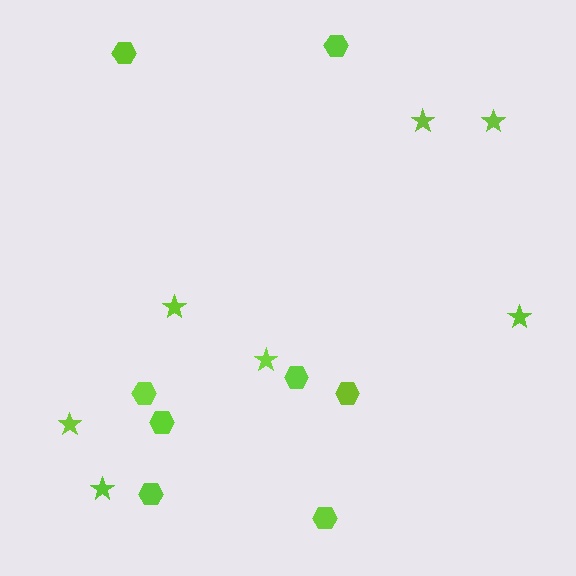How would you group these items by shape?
There are 2 groups: one group of hexagons (8) and one group of stars (7).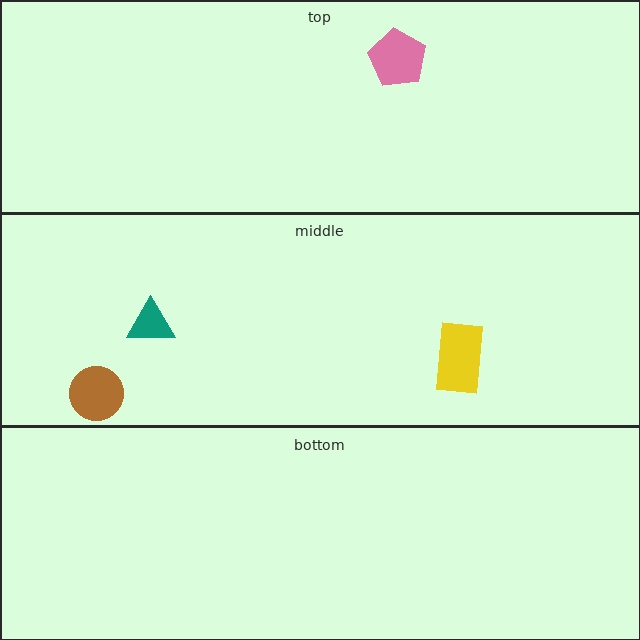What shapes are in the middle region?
The yellow rectangle, the brown circle, the teal triangle.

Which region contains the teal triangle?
The middle region.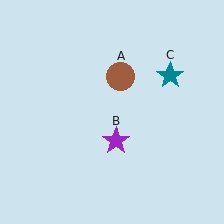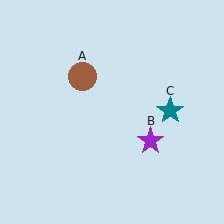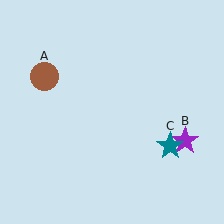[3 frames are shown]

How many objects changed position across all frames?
3 objects changed position: brown circle (object A), purple star (object B), teal star (object C).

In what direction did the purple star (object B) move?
The purple star (object B) moved right.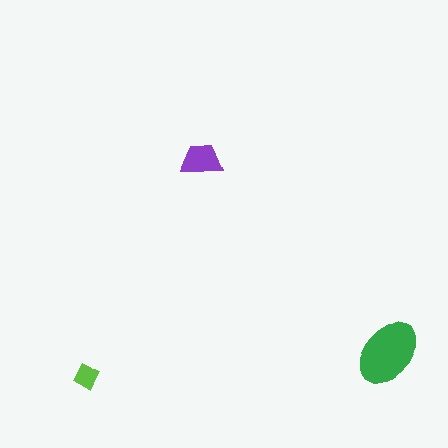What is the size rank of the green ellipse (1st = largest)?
1st.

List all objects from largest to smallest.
The green ellipse, the purple trapezoid, the lime diamond.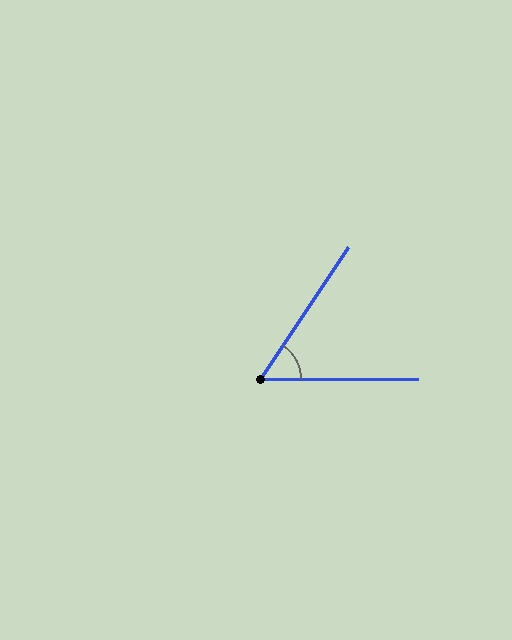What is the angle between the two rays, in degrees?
Approximately 57 degrees.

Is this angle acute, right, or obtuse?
It is acute.